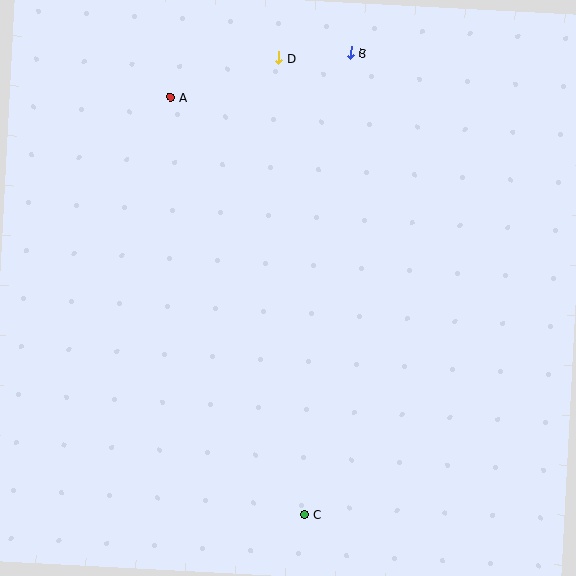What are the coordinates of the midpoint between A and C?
The midpoint between A and C is at (238, 306).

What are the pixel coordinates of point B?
Point B is at (351, 53).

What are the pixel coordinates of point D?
Point D is at (279, 58).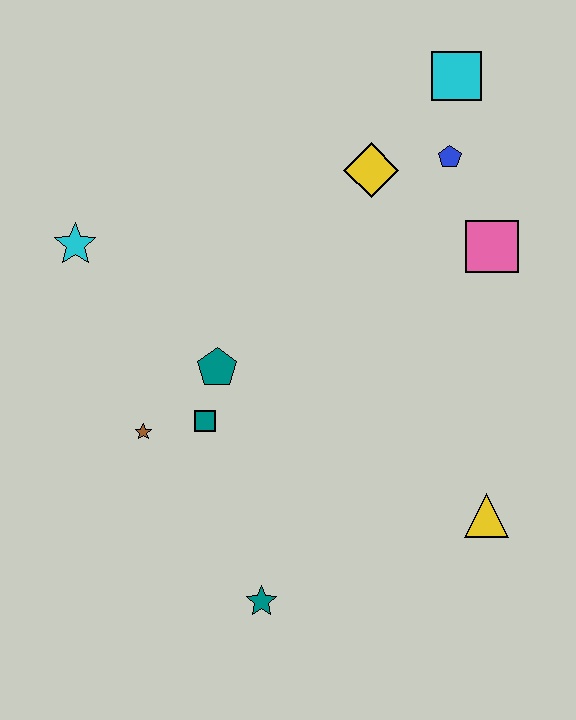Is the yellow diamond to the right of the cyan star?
Yes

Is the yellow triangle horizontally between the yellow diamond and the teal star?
No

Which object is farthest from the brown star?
The cyan square is farthest from the brown star.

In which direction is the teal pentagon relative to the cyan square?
The teal pentagon is below the cyan square.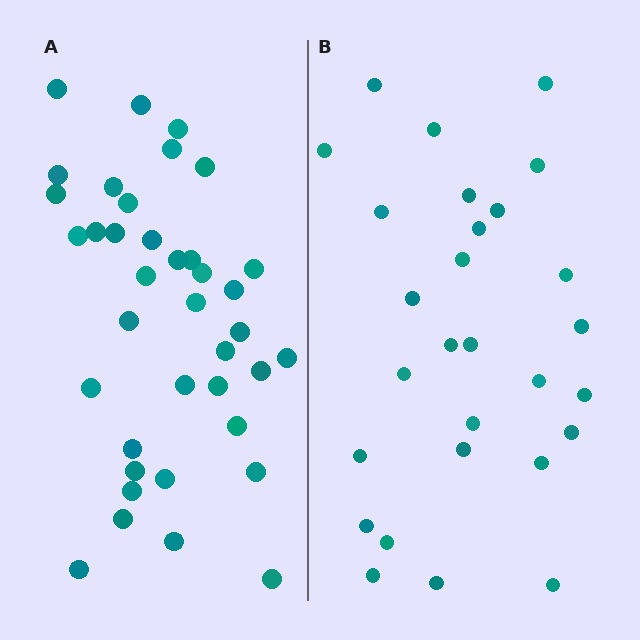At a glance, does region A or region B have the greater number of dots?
Region A (the left region) has more dots.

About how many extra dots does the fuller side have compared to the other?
Region A has roughly 10 or so more dots than region B.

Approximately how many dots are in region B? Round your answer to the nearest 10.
About 30 dots. (The exact count is 28, which rounds to 30.)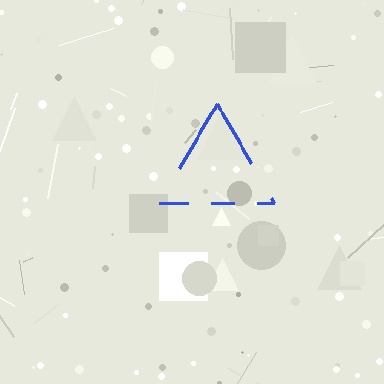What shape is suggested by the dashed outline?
The dashed outline suggests a triangle.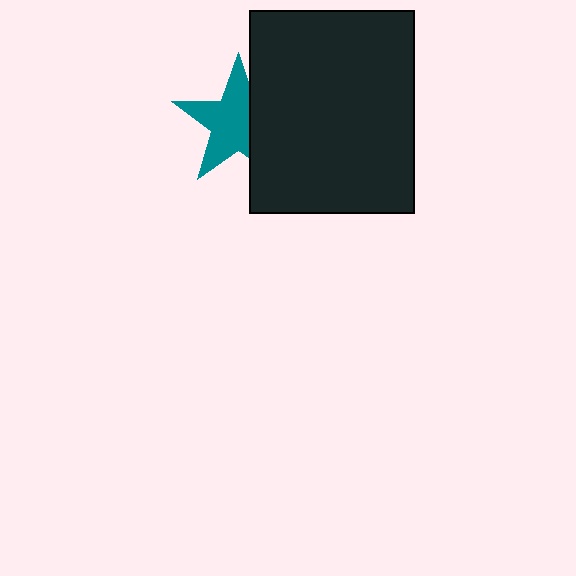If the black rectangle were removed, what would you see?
You would see the complete teal star.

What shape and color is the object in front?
The object in front is a black rectangle.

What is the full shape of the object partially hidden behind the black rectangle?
The partially hidden object is a teal star.